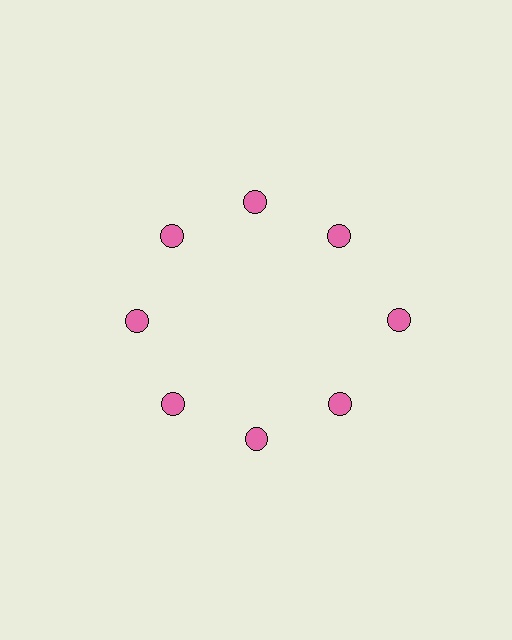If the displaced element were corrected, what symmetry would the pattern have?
It would have 8-fold rotational symmetry — the pattern would map onto itself every 45 degrees.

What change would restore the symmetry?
The symmetry would be restored by moving it inward, back onto the ring so that all 8 circles sit at equal angles and equal distance from the center.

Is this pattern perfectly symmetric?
No. The 8 pink circles are arranged in a ring, but one element near the 3 o'clock position is pushed outward from the center, breaking the 8-fold rotational symmetry.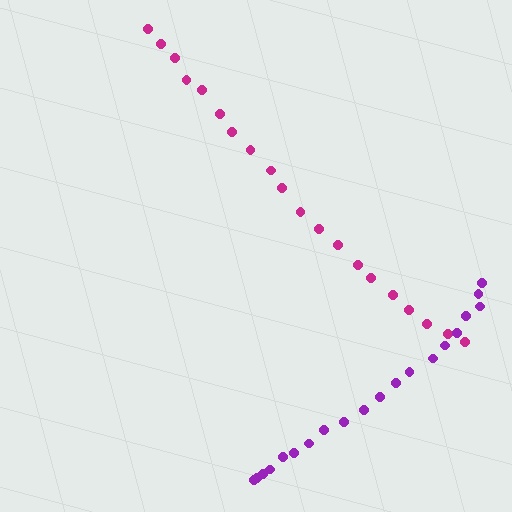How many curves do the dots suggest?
There are 2 distinct paths.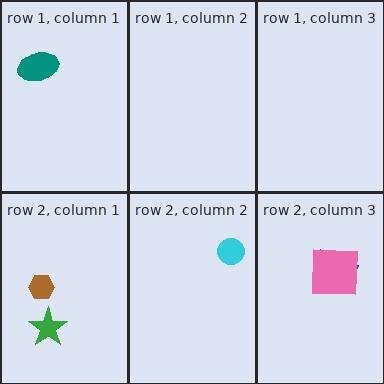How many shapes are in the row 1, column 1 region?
1.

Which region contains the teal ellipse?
The row 1, column 1 region.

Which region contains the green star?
The row 2, column 1 region.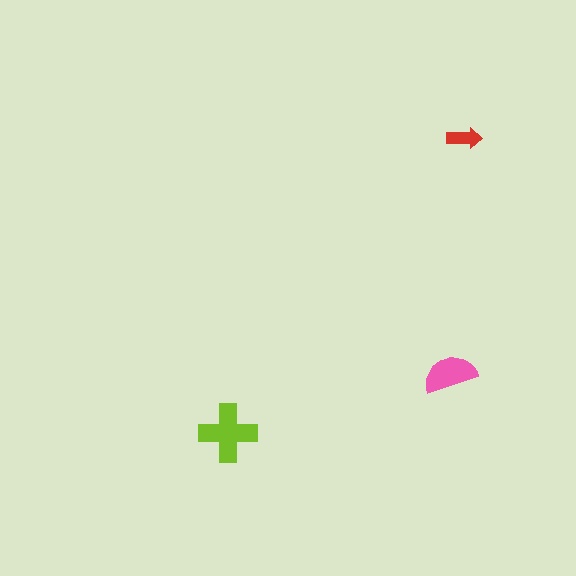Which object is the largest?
The lime cross.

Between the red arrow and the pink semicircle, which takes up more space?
The pink semicircle.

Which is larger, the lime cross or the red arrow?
The lime cross.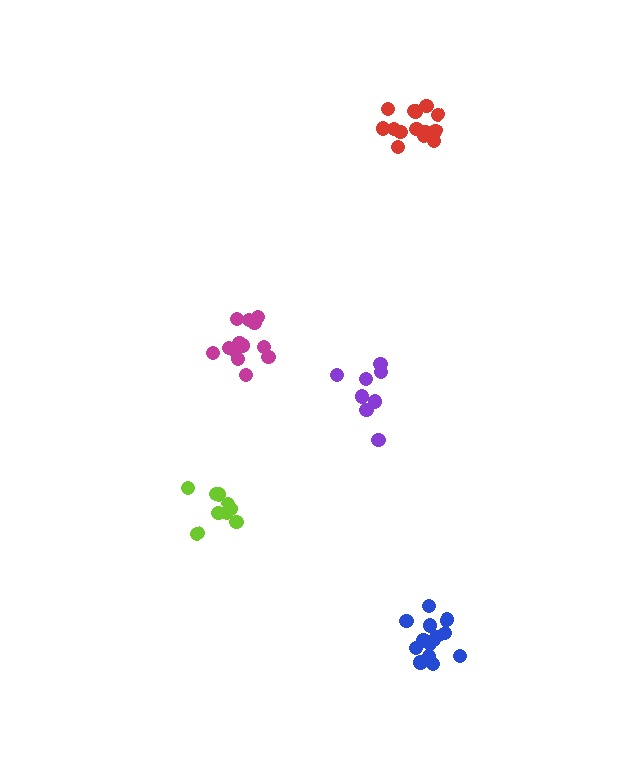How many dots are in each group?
Group 1: 14 dots, Group 2: 8 dots, Group 3: 14 dots, Group 4: 13 dots, Group 5: 9 dots (58 total).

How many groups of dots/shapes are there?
There are 5 groups.